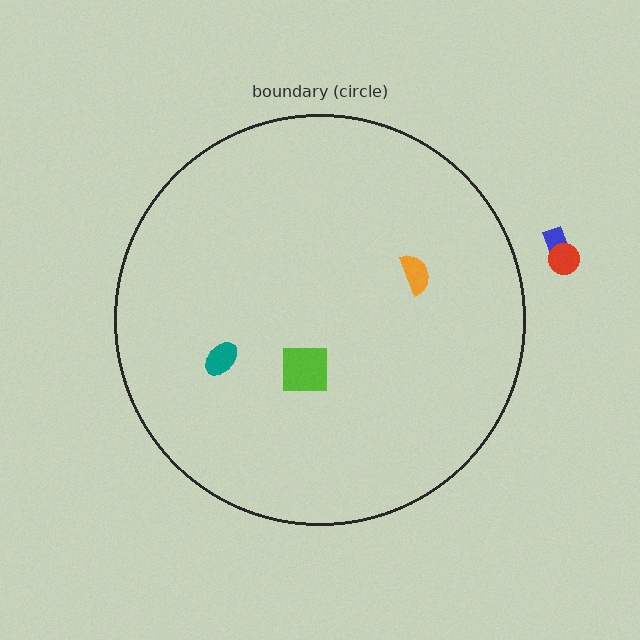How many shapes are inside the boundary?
3 inside, 2 outside.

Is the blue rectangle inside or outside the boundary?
Outside.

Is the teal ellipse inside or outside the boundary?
Inside.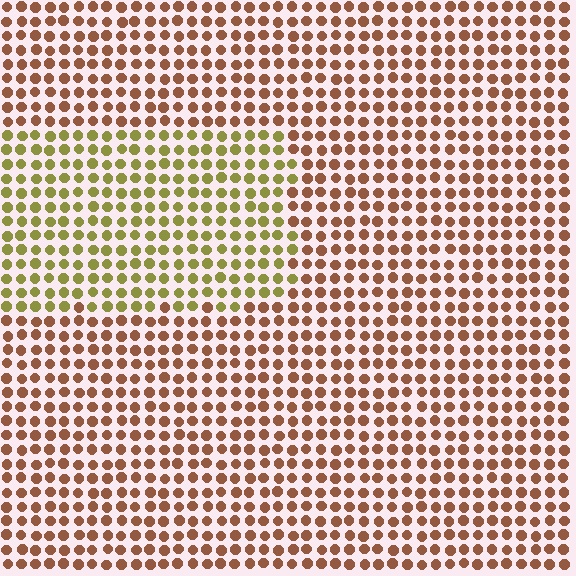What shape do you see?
I see a rectangle.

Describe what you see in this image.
The image is filled with small brown elements in a uniform arrangement. A rectangle-shaped region is visible where the elements are tinted to a slightly different hue, forming a subtle color boundary.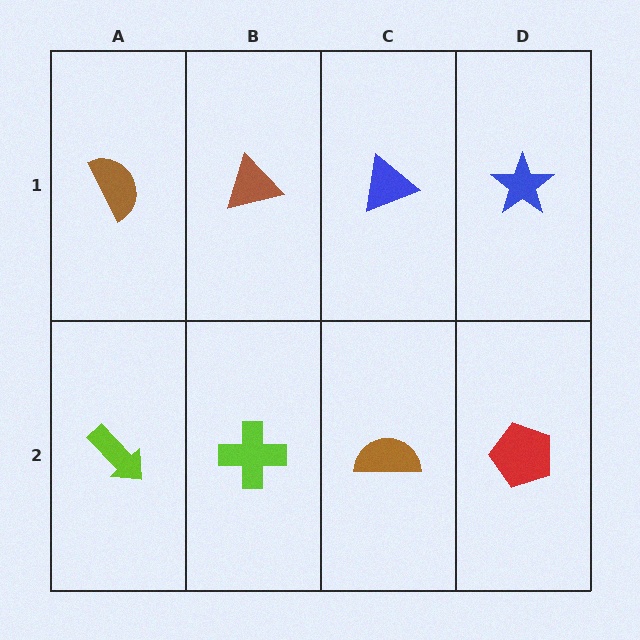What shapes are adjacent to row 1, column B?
A lime cross (row 2, column B), a brown semicircle (row 1, column A), a blue triangle (row 1, column C).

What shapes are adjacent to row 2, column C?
A blue triangle (row 1, column C), a lime cross (row 2, column B), a red pentagon (row 2, column D).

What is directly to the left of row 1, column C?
A brown triangle.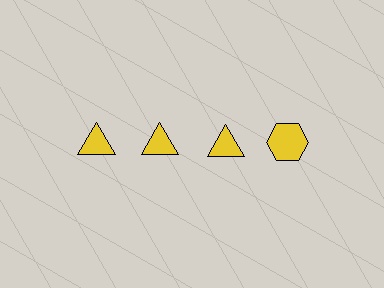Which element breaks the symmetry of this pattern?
The yellow hexagon in the top row, second from right column breaks the symmetry. All other shapes are yellow triangles.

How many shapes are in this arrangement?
There are 4 shapes arranged in a grid pattern.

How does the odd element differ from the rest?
It has a different shape: hexagon instead of triangle.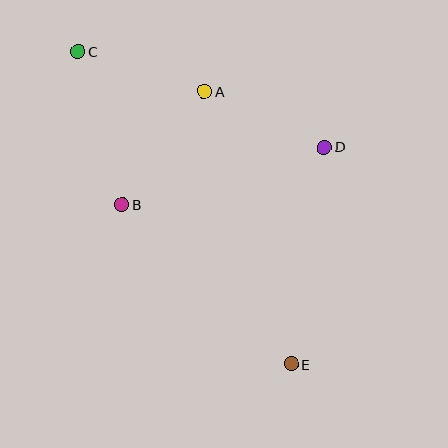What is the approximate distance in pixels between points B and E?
The distance between B and E is approximately 232 pixels.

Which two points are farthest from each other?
Points C and E are farthest from each other.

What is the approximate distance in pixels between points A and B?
The distance between A and B is approximately 140 pixels.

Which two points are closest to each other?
Points A and C are closest to each other.